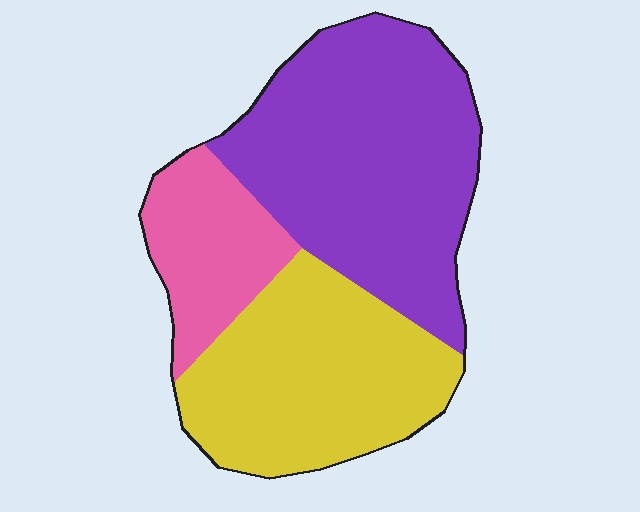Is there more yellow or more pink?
Yellow.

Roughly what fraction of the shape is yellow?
Yellow takes up between a third and a half of the shape.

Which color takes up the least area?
Pink, at roughly 15%.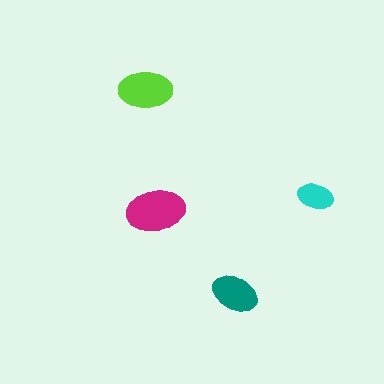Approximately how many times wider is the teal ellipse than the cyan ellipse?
About 1.5 times wider.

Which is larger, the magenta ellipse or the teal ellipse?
The magenta one.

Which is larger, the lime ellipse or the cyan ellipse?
The lime one.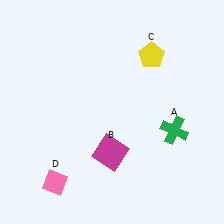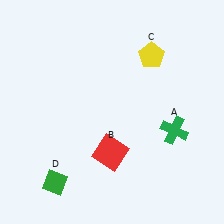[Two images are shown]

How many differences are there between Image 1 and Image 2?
There are 2 differences between the two images.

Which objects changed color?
B changed from magenta to red. D changed from pink to green.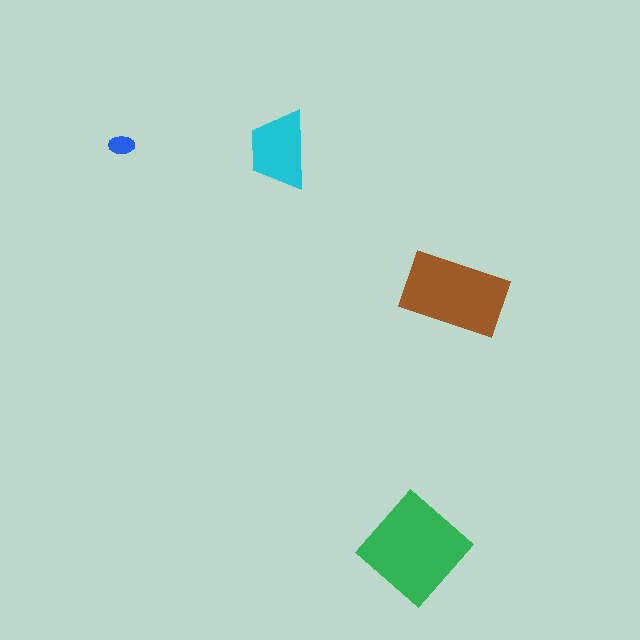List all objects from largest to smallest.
The green diamond, the brown rectangle, the cyan trapezoid, the blue ellipse.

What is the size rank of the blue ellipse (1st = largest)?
4th.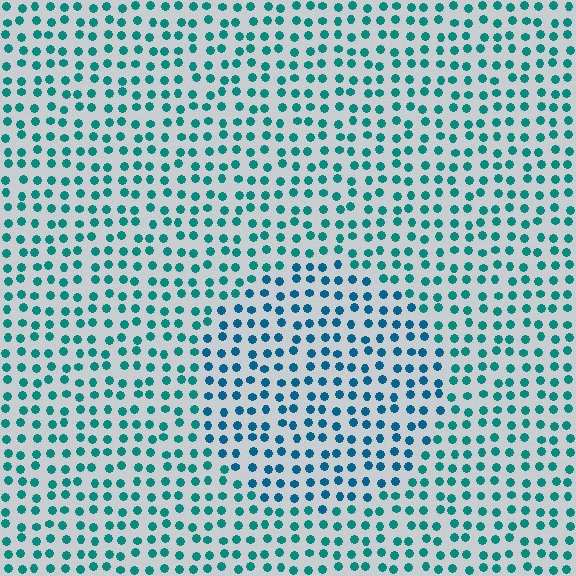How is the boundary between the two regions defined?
The boundary is defined purely by a slight shift in hue (about 25 degrees). Spacing, size, and orientation are identical on both sides.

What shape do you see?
I see a circle.